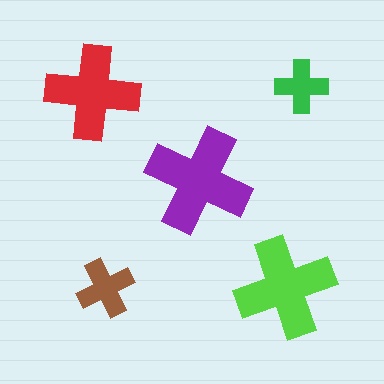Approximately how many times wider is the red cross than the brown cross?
About 1.5 times wider.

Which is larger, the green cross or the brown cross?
The brown one.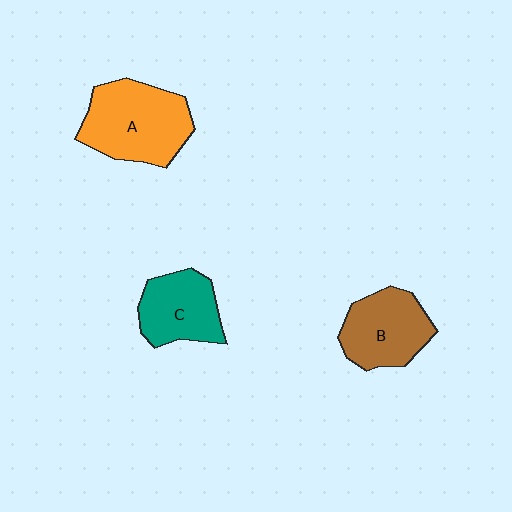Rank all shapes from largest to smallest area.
From largest to smallest: A (orange), B (brown), C (teal).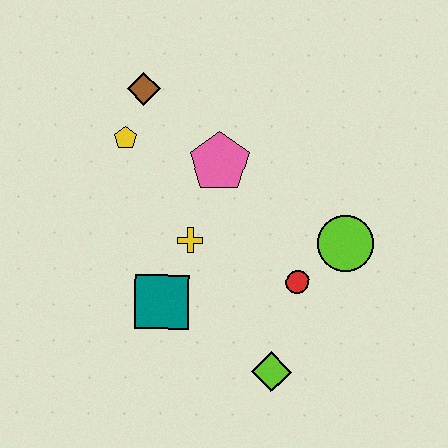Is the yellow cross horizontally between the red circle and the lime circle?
No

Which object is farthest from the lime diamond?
The brown diamond is farthest from the lime diamond.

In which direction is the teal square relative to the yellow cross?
The teal square is below the yellow cross.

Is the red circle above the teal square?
Yes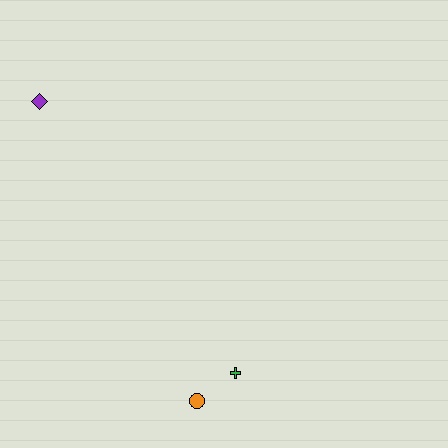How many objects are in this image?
There are 3 objects.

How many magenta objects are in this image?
There are no magenta objects.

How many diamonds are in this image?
There is 1 diamond.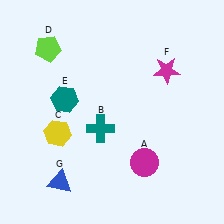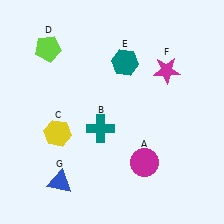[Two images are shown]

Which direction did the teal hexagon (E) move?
The teal hexagon (E) moved right.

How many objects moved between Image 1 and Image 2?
1 object moved between the two images.